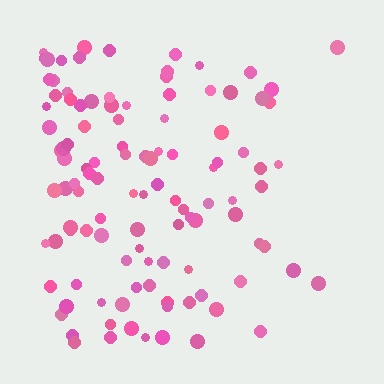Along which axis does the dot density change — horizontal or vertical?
Horizontal.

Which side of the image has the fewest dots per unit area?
The right.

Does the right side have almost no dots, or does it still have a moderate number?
Still a moderate number, just noticeably fewer than the left.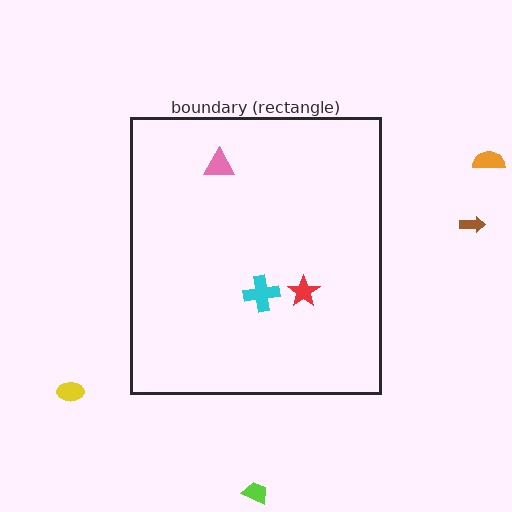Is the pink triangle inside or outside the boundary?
Inside.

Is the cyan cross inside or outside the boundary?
Inside.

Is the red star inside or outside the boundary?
Inside.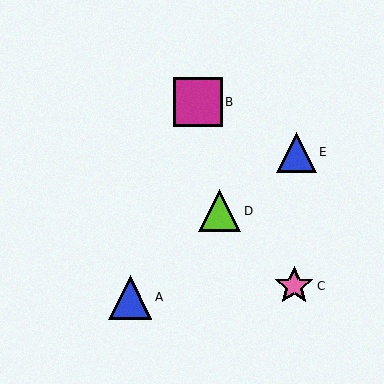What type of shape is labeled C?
Shape C is a pink star.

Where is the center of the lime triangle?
The center of the lime triangle is at (220, 211).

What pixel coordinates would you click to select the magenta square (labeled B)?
Click at (198, 102) to select the magenta square B.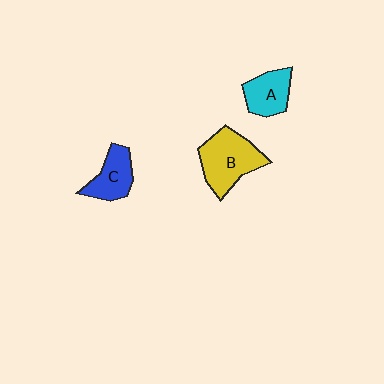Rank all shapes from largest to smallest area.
From largest to smallest: B (yellow), C (blue), A (cyan).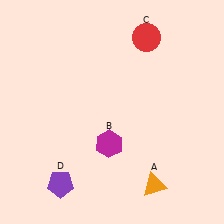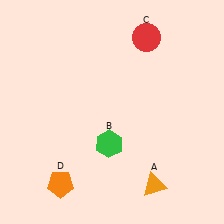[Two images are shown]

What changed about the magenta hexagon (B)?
In Image 1, B is magenta. In Image 2, it changed to green.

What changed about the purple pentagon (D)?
In Image 1, D is purple. In Image 2, it changed to orange.